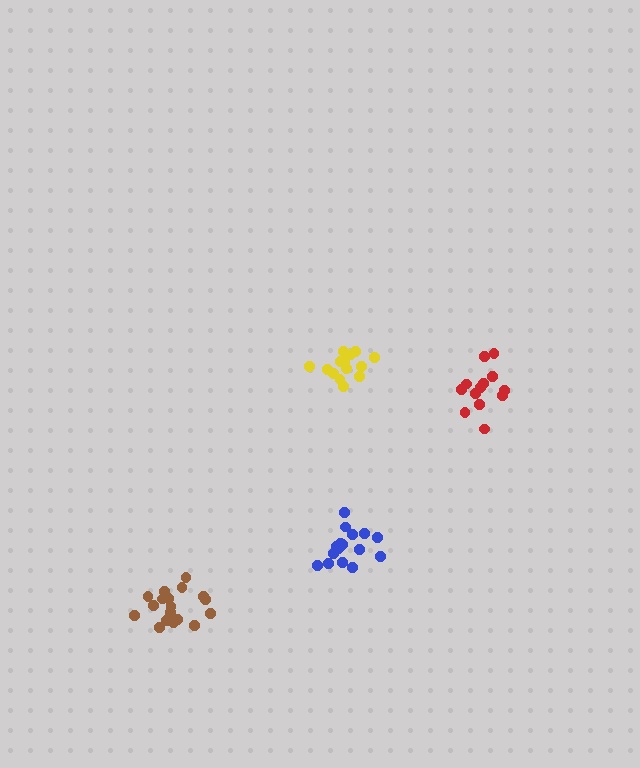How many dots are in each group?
Group 1: 17 dots, Group 2: 19 dots, Group 3: 15 dots, Group 4: 13 dots (64 total).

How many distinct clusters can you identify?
There are 4 distinct clusters.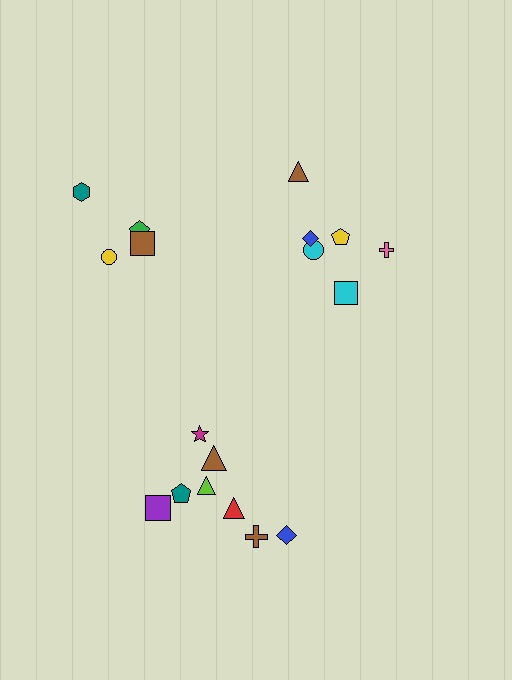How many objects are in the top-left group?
There are 4 objects.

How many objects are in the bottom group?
There are 8 objects.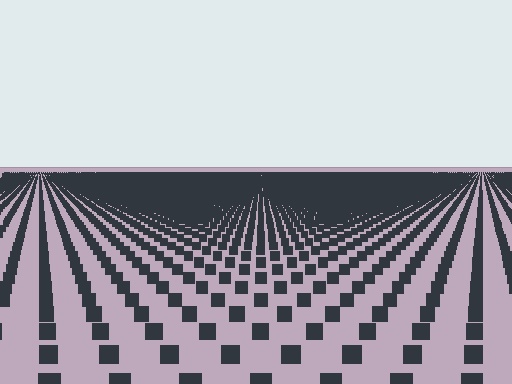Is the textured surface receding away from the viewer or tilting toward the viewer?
The surface is receding away from the viewer. Texture elements get smaller and denser toward the top.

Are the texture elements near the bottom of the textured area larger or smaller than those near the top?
Larger. Near the bottom, elements are closer to the viewer and appear at a bigger on-screen size.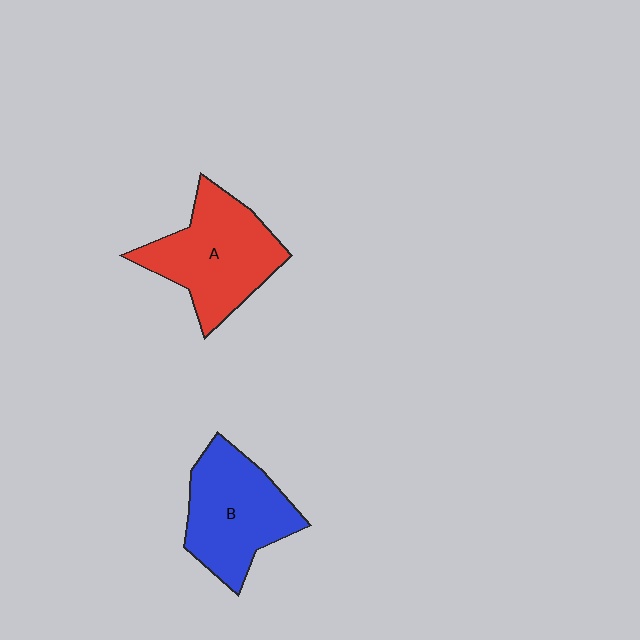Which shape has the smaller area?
Shape B (blue).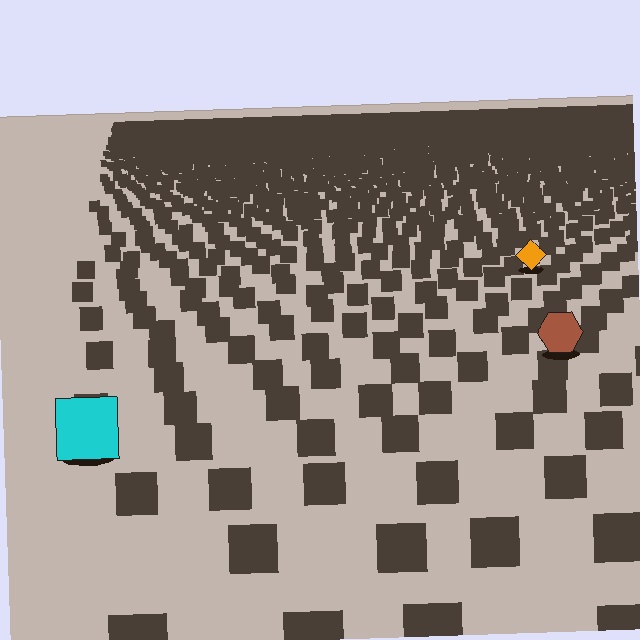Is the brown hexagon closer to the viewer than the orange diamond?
Yes. The brown hexagon is closer — you can tell from the texture gradient: the ground texture is coarser near it.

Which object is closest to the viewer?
The cyan square is closest. The texture marks near it are larger and more spread out.